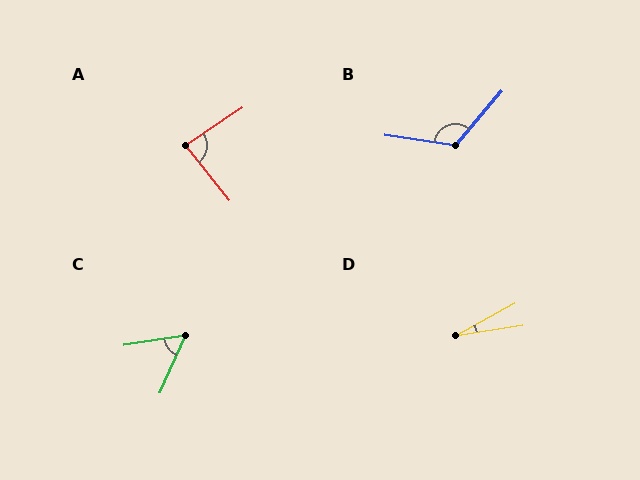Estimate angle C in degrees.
Approximately 58 degrees.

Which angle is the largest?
B, at approximately 122 degrees.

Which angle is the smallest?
D, at approximately 20 degrees.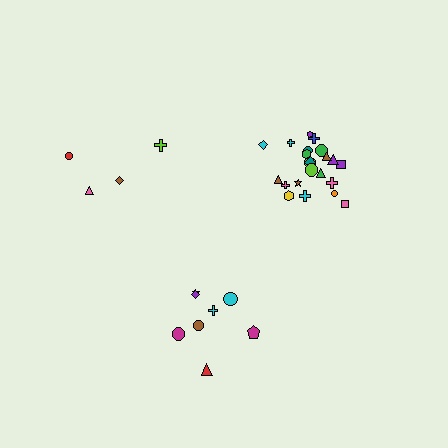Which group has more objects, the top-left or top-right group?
The top-right group.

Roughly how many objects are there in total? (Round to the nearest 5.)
Roughly 35 objects in total.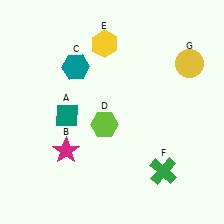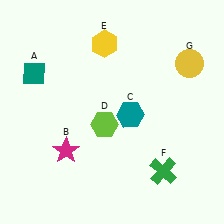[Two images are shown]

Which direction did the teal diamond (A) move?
The teal diamond (A) moved up.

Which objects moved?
The objects that moved are: the teal diamond (A), the teal hexagon (C).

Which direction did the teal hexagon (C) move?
The teal hexagon (C) moved right.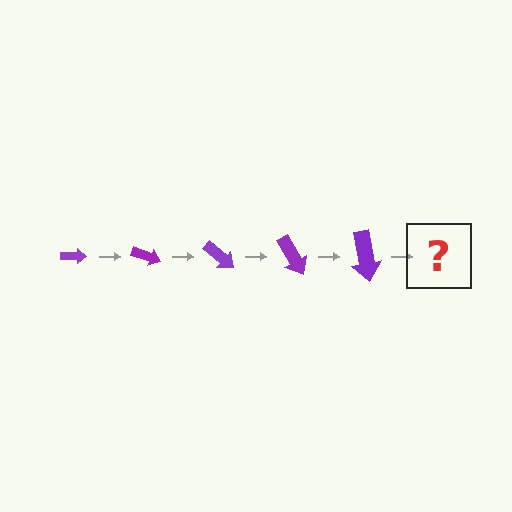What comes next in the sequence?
The next element should be an arrow, larger than the previous one and rotated 100 degrees from the start.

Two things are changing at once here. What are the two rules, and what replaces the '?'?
The two rules are that the arrow grows larger each step and it rotates 20 degrees each step. The '?' should be an arrow, larger than the previous one and rotated 100 degrees from the start.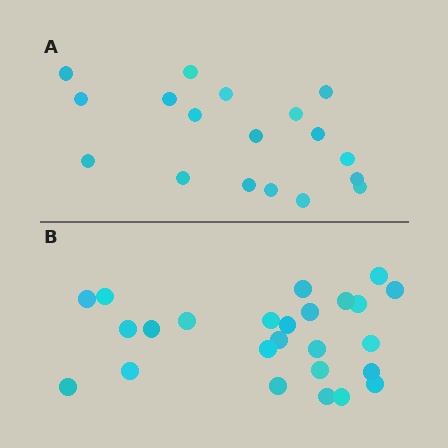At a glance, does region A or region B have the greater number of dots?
Region B (the bottom region) has more dots.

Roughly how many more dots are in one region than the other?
Region B has roughly 8 or so more dots than region A.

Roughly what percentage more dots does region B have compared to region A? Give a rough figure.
About 40% more.